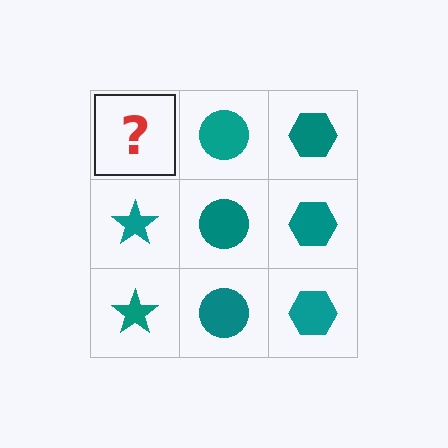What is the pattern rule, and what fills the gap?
The rule is that each column has a consistent shape. The gap should be filled with a teal star.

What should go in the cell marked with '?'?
The missing cell should contain a teal star.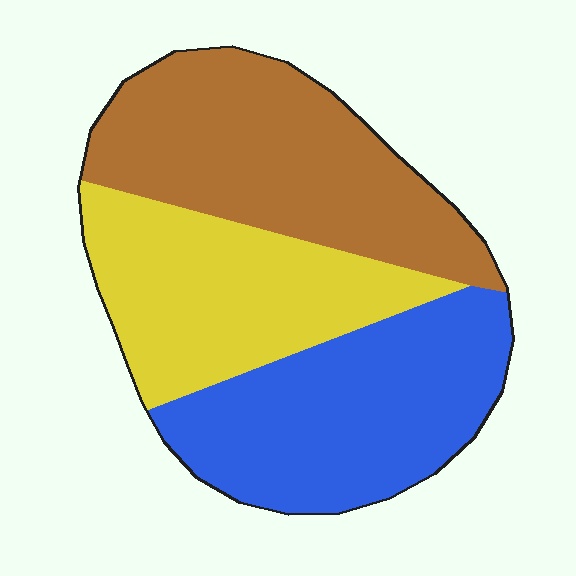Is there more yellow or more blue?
Blue.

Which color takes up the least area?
Yellow, at roughly 30%.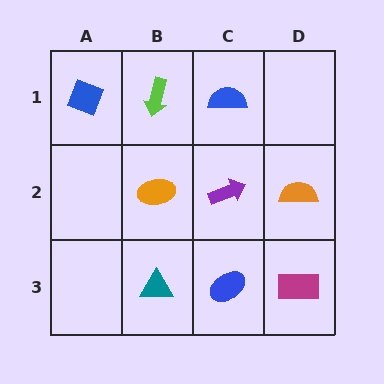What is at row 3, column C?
A blue ellipse.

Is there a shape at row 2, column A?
No, that cell is empty.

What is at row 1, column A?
A blue diamond.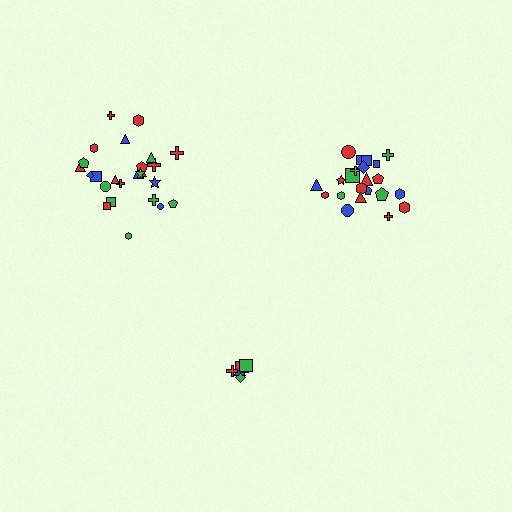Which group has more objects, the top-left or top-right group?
The top-left group.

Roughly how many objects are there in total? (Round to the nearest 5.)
Roughly 55 objects in total.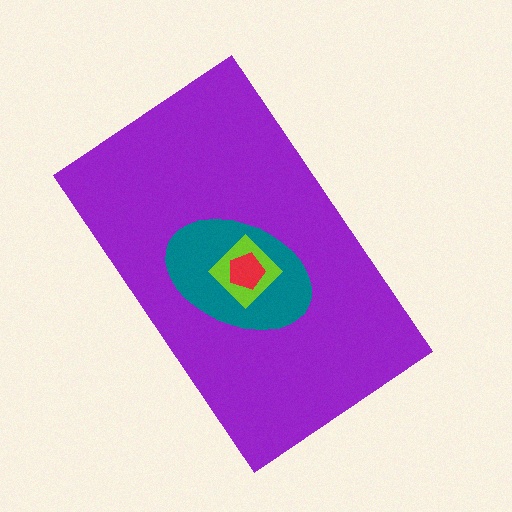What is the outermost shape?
The purple rectangle.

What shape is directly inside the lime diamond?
The red pentagon.